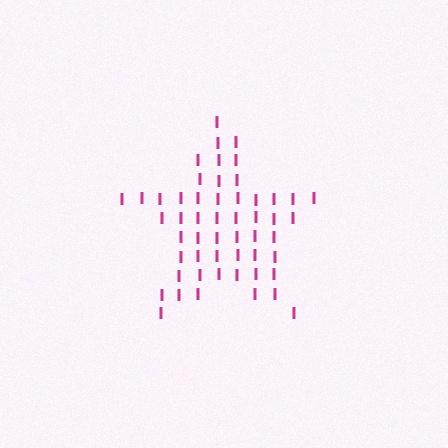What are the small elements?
The small elements are letter I's.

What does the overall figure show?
The overall figure shows a star.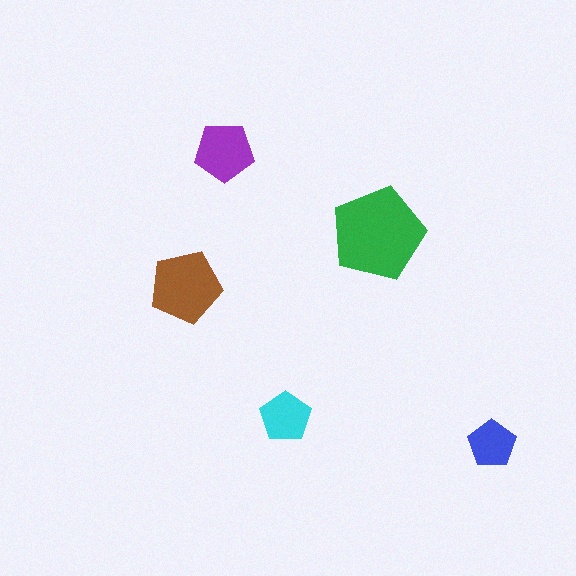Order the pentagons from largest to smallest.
the green one, the brown one, the purple one, the cyan one, the blue one.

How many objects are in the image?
There are 5 objects in the image.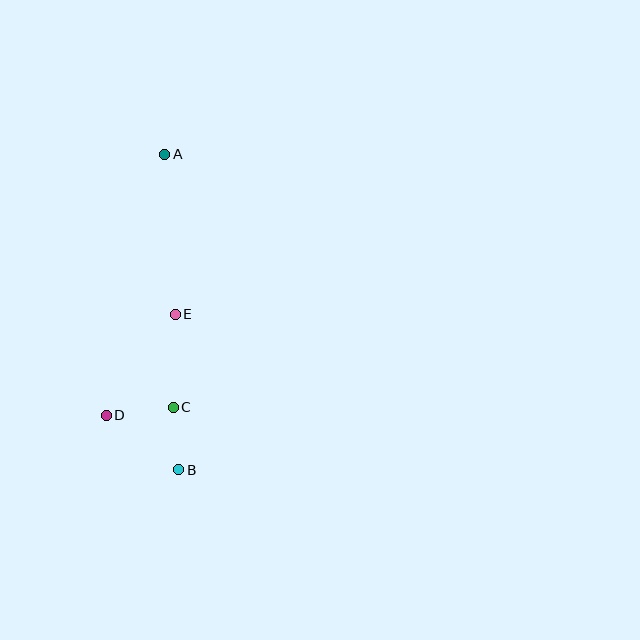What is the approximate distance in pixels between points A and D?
The distance between A and D is approximately 267 pixels.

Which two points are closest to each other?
Points B and C are closest to each other.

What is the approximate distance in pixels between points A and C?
The distance between A and C is approximately 253 pixels.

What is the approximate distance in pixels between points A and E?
The distance between A and E is approximately 160 pixels.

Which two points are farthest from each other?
Points A and B are farthest from each other.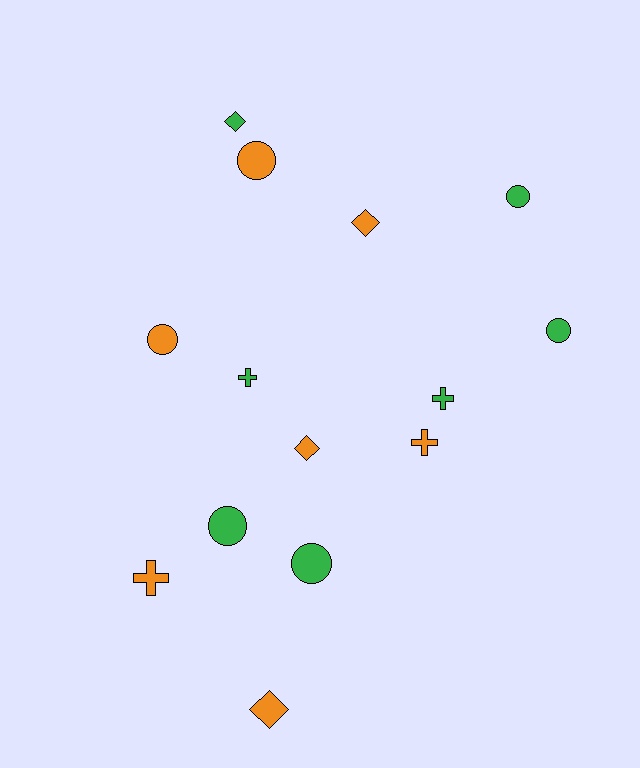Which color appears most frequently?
Green, with 7 objects.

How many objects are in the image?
There are 14 objects.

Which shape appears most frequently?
Circle, with 6 objects.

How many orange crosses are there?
There are 2 orange crosses.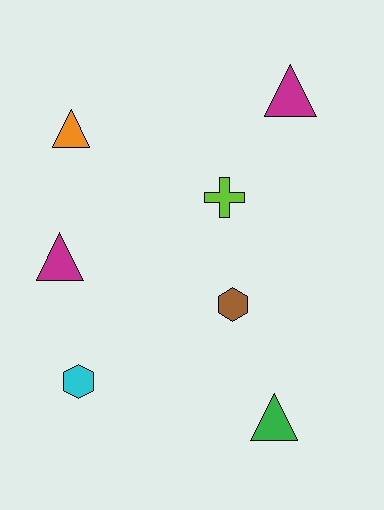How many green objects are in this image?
There is 1 green object.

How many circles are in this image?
There are no circles.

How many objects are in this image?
There are 7 objects.